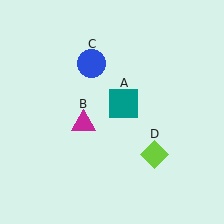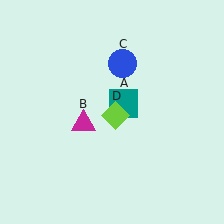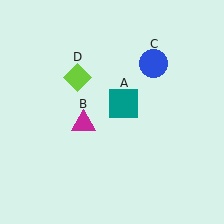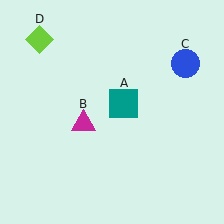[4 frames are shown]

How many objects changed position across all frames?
2 objects changed position: blue circle (object C), lime diamond (object D).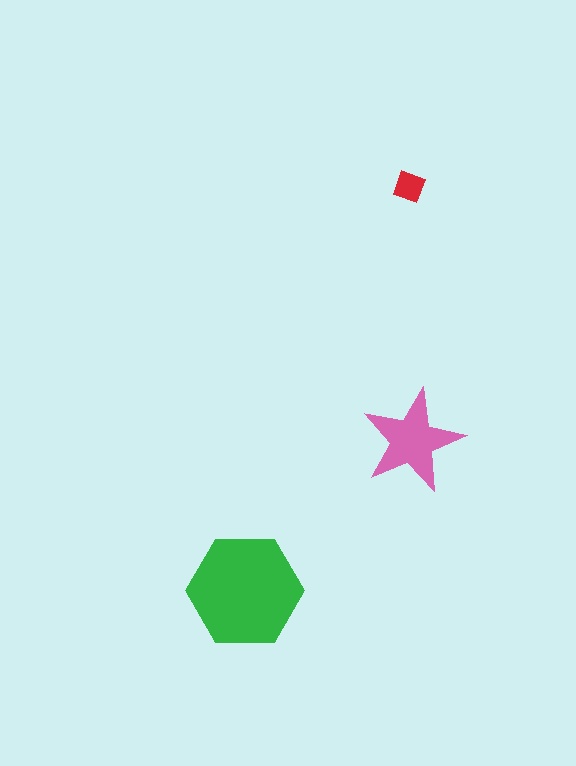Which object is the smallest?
The red diamond.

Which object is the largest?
The green hexagon.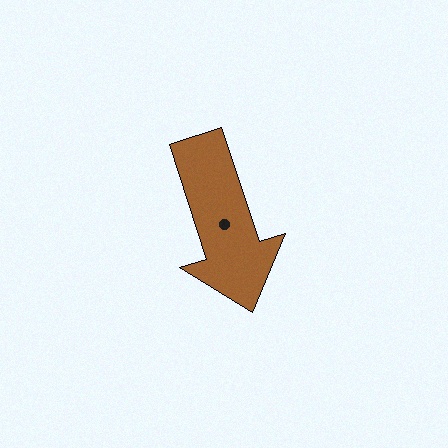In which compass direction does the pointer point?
South.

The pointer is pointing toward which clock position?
Roughly 5 o'clock.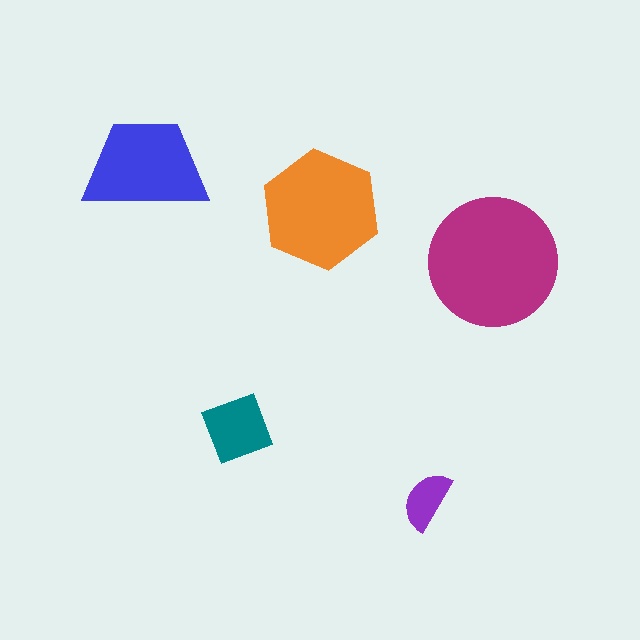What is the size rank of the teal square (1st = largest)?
4th.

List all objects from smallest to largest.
The purple semicircle, the teal square, the blue trapezoid, the orange hexagon, the magenta circle.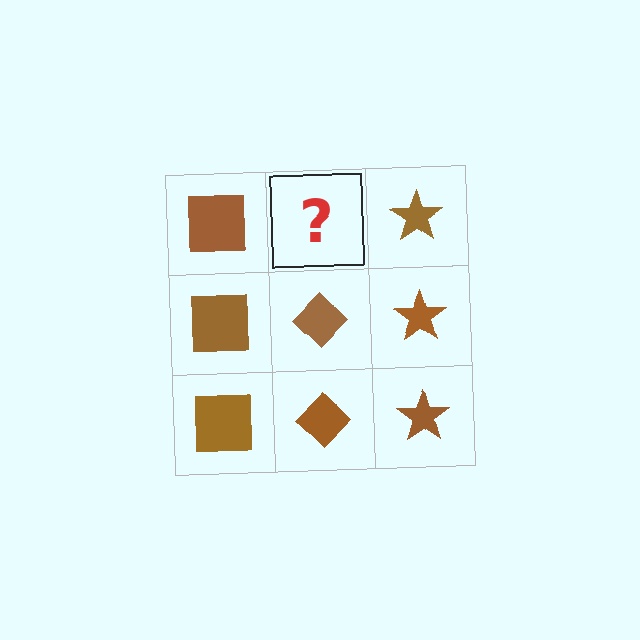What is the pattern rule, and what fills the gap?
The rule is that each column has a consistent shape. The gap should be filled with a brown diamond.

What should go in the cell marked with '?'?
The missing cell should contain a brown diamond.